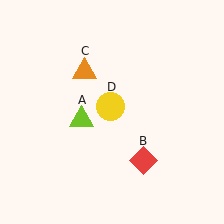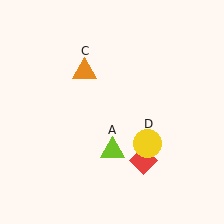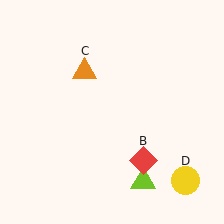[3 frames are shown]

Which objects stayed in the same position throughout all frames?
Red diamond (object B) and orange triangle (object C) remained stationary.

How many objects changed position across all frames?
2 objects changed position: lime triangle (object A), yellow circle (object D).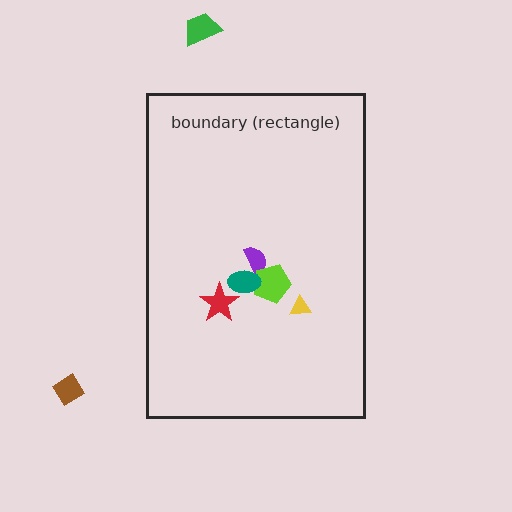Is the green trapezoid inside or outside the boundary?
Outside.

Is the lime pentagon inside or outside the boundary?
Inside.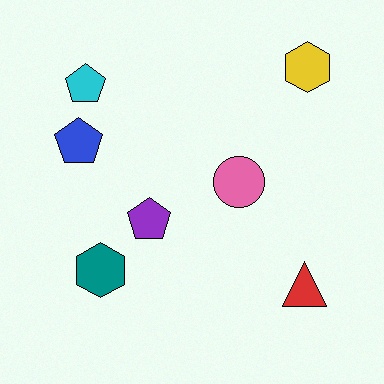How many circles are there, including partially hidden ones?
There is 1 circle.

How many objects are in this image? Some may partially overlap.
There are 7 objects.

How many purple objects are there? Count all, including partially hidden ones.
There is 1 purple object.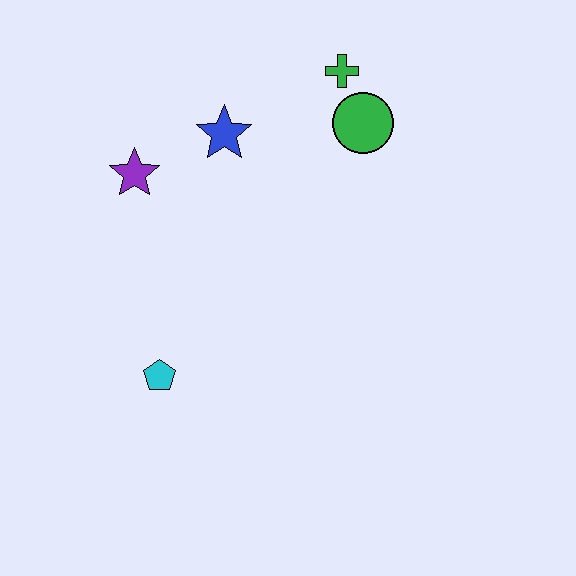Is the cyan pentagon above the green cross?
No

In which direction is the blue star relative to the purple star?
The blue star is to the right of the purple star.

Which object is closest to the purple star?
The blue star is closest to the purple star.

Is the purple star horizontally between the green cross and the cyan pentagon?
No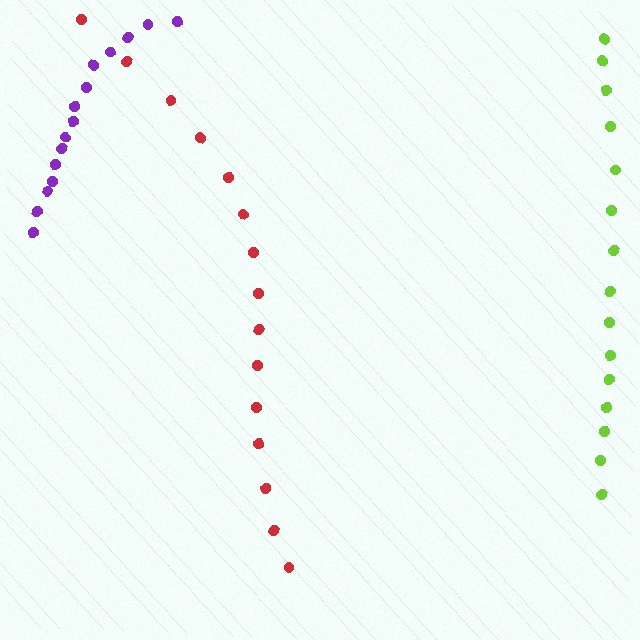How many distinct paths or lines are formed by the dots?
There are 3 distinct paths.